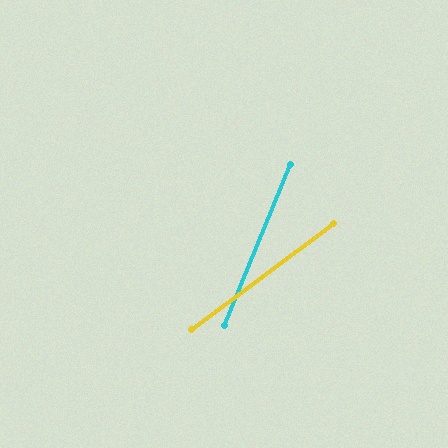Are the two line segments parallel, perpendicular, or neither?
Neither parallel nor perpendicular — they differ by about 31°.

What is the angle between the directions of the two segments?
Approximately 31 degrees.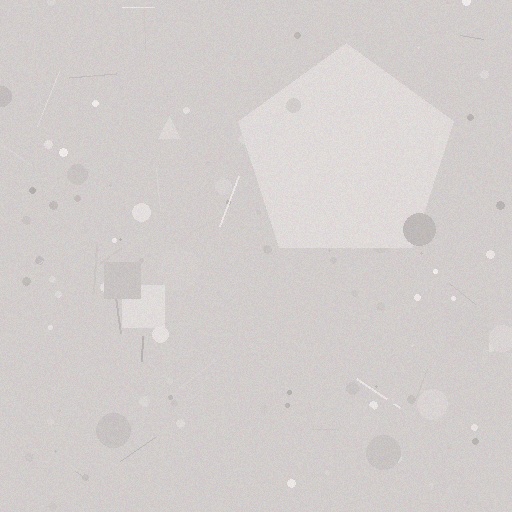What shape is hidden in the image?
A pentagon is hidden in the image.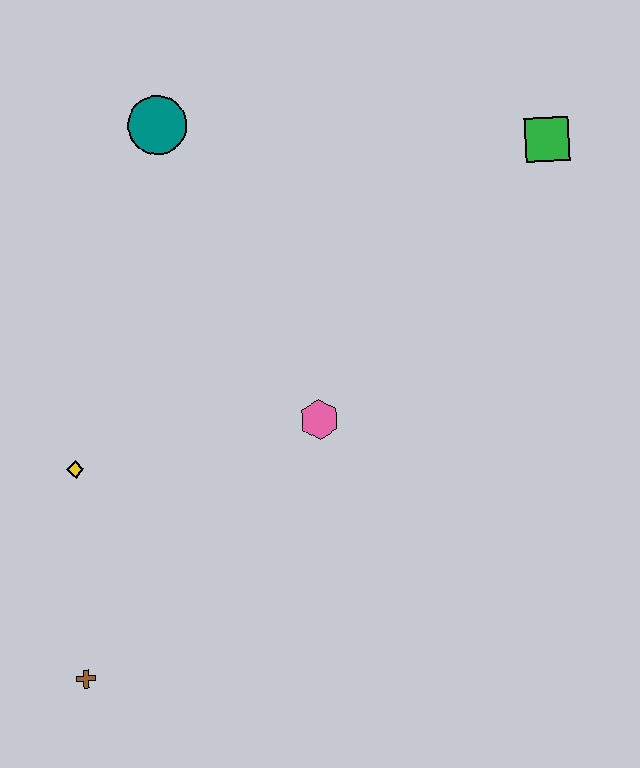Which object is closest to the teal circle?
The pink hexagon is closest to the teal circle.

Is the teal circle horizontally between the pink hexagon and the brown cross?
Yes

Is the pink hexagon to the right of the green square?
No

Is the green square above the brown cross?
Yes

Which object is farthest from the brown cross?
The green square is farthest from the brown cross.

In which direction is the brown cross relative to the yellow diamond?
The brown cross is below the yellow diamond.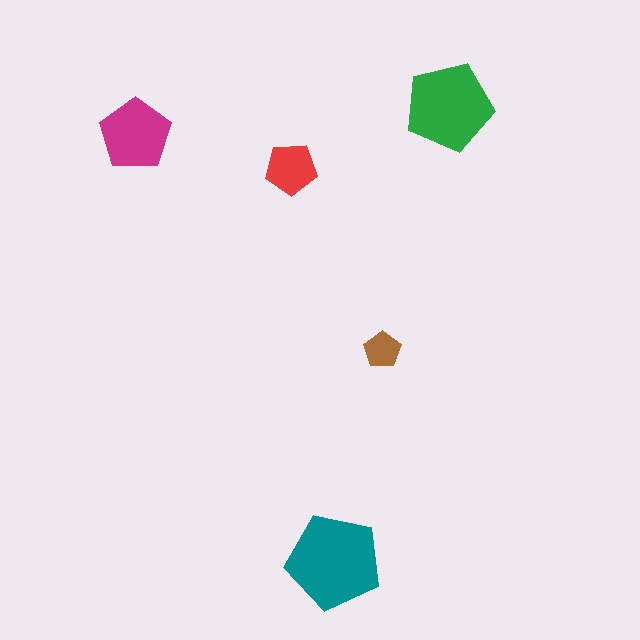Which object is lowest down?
The teal pentagon is bottommost.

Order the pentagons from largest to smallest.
the teal one, the green one, the magenta one, the red one, the brown one.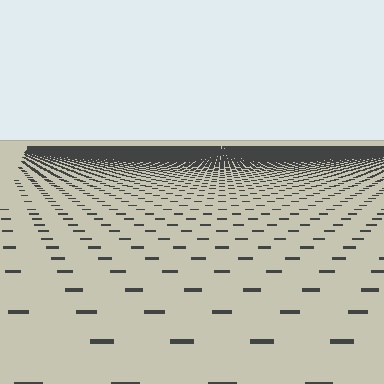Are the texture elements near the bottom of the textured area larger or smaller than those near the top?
Larger. Near the bottom, elements are closer to the viewer and appear at a bigger on-screen size.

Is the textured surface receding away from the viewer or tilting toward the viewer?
The surface is receding away from the viewer. Texture elements get smaller and denser toward the top.